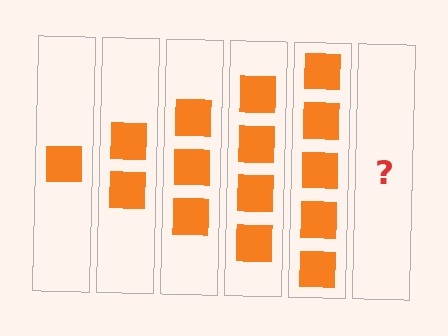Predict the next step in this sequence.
The next step is 6 squares.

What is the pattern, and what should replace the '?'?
The pattern is that each step adds one more square. The '?' should be 6 squares.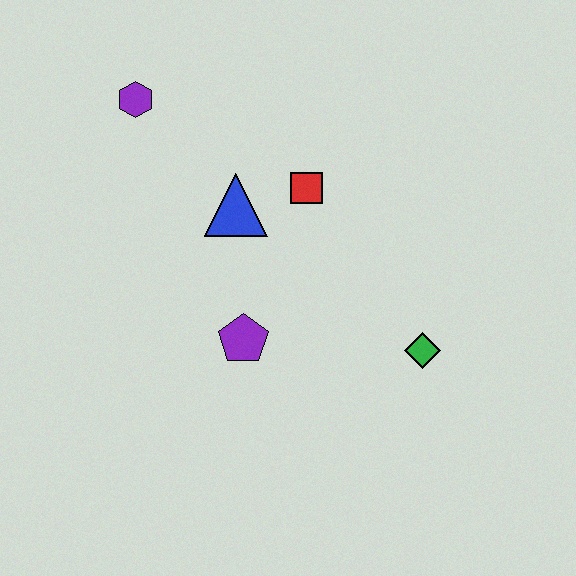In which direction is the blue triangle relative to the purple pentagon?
The blue triangle is above the purple pentagon.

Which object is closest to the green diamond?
The purple pentagon is closest to the green diamond.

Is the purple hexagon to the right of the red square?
No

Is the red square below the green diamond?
No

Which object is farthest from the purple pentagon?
The purple hexagon is farthest from the purple pentagon.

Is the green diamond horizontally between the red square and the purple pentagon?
No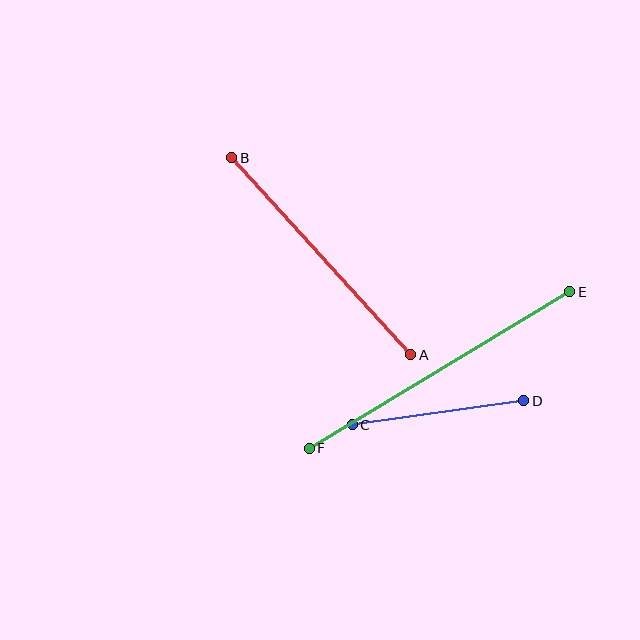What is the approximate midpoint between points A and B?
The midpoint is at approximately (321, 256) pixels.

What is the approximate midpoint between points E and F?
The midpoint is at approximately (440, 370) pixels.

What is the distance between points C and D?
The distance is approximately 173 pixels.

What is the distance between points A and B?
The distance is approximately 266 pixels.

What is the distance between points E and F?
The distance is approximately 304 pixels.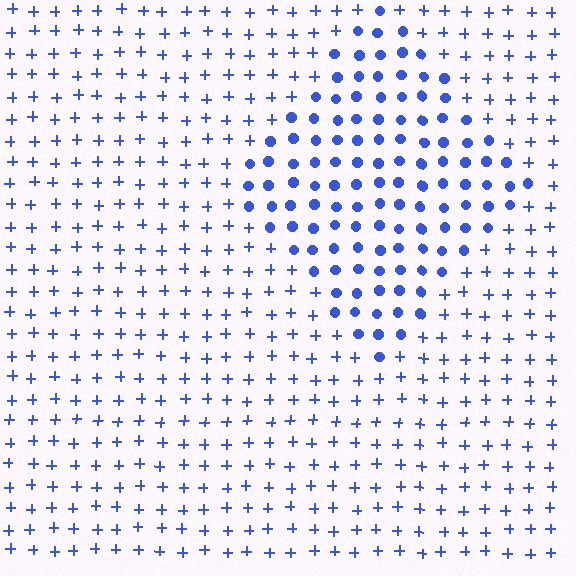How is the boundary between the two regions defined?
The boundary is defined by a change in element shape: circles inside vs. plus signs outside. All elements share the same color and spacing.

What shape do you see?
I see a diamond.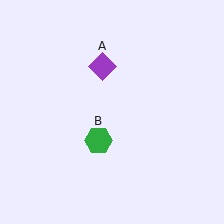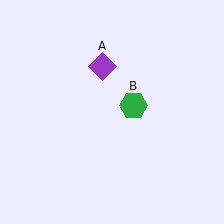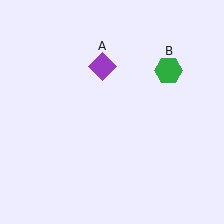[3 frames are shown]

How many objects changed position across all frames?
1 object changed position: green hexagon (object B).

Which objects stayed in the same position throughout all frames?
Purple diamond (object A) remained stationary.